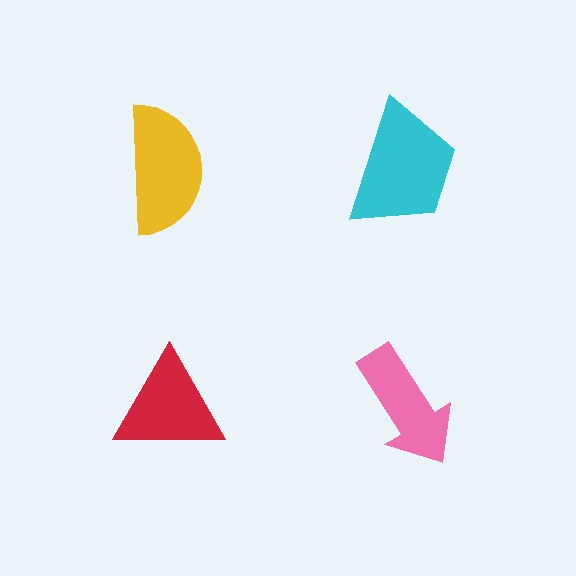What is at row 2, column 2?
A pink arrow.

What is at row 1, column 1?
A yellow semicircle.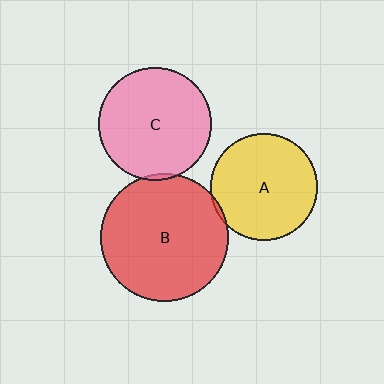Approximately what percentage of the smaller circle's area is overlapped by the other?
Approximately 5%.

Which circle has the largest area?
Circle B (red).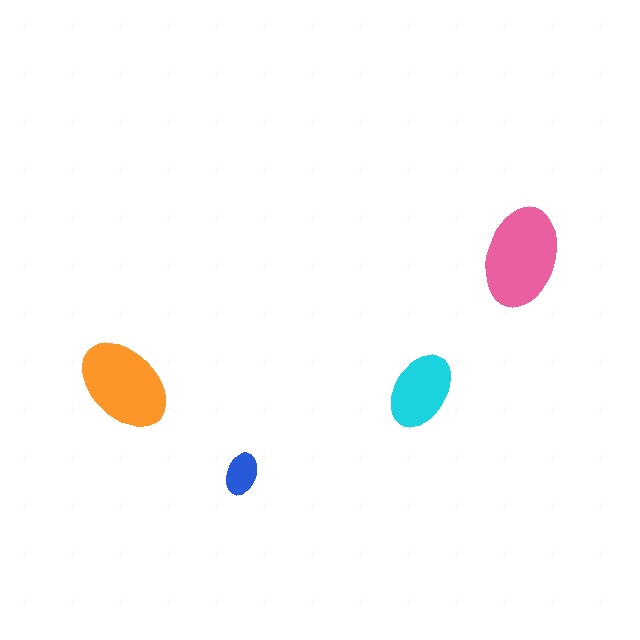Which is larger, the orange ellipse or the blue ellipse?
The orange one.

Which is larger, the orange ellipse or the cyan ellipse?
The orange one.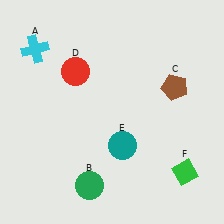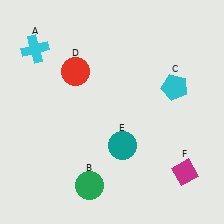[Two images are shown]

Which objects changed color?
C changed from brown to cyan. F changed from green to magenta.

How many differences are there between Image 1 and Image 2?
There are 2 differences between the two images.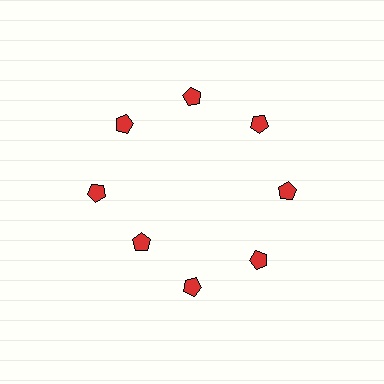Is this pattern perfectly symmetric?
No. The 8 red pentagons are arranged in a ring, but one element near the 8 o'clock position is pulled inward toward the center, breaking the 8-fold rotational symmetry.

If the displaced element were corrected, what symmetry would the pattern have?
It would have 8-fold rotational symmetry — the pattern would map onto itself every 45 degrees.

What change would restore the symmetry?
The symmetry would be restored by moving it outward, back onto the ring so that all 8 pentagons sit at equal angles and equal distance from the center.